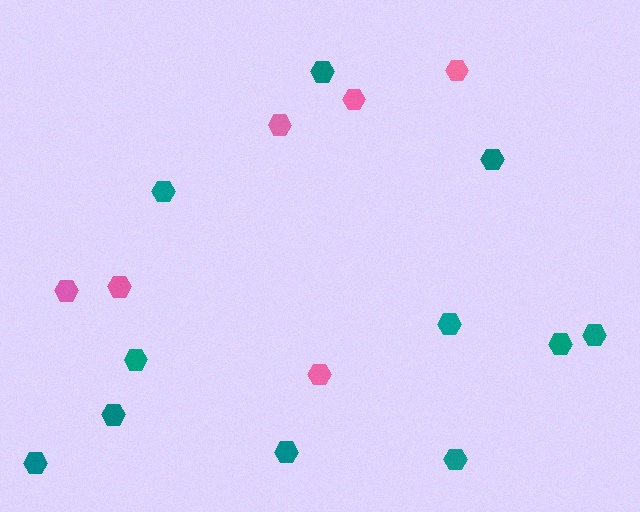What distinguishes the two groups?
There are 2 groups: one group of pink hexagons (6) and one group of teal hexagons (11).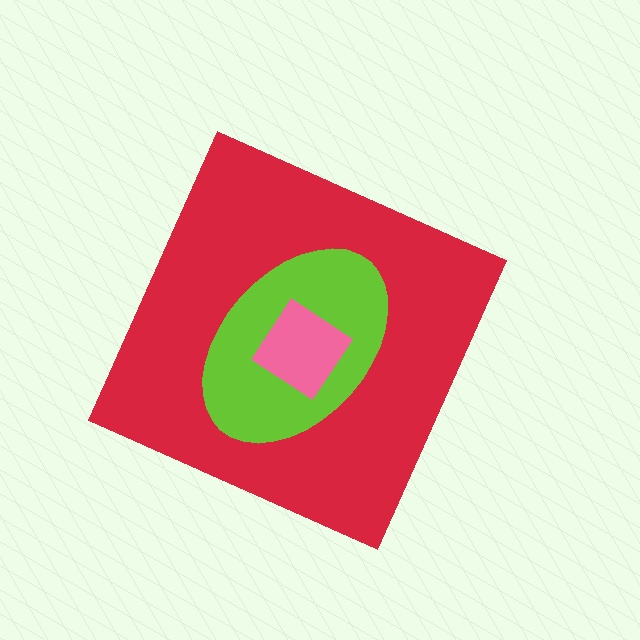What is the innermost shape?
The pink diamond.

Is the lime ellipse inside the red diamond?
Yes.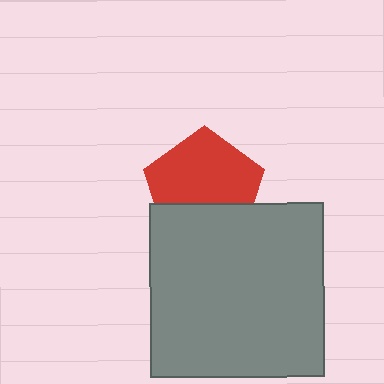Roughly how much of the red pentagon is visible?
Most of it is visible (roughly 66%).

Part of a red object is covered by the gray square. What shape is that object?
It is a pentagon.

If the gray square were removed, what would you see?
You would see the complete red pentagon.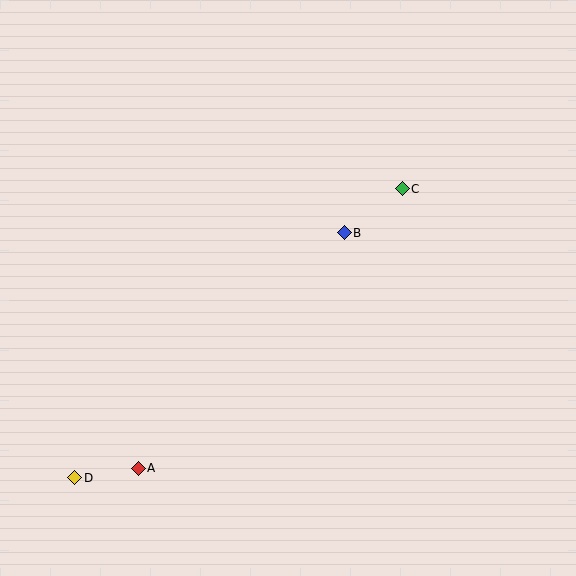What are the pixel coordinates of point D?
Point D is at (75, 478).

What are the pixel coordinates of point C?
Point C is at (402, 189).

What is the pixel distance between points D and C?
The distance between D and C is 437 pixels.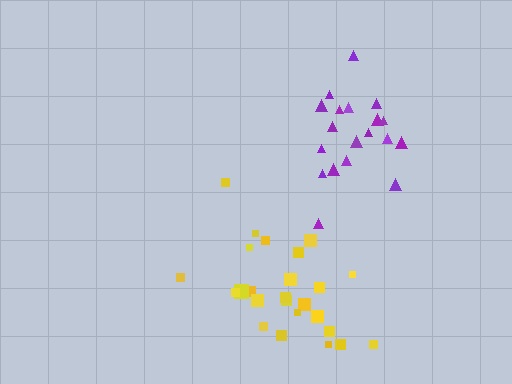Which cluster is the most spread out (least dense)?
Yellow.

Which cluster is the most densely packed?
Purple.